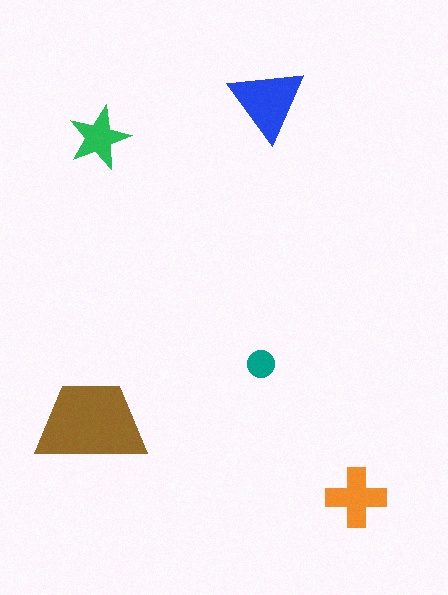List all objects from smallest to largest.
The teal circle, the green star, the orange cross, the blue triangle, the brown trapezoid.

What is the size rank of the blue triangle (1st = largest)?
2nd.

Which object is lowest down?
The orange cross is bottommost.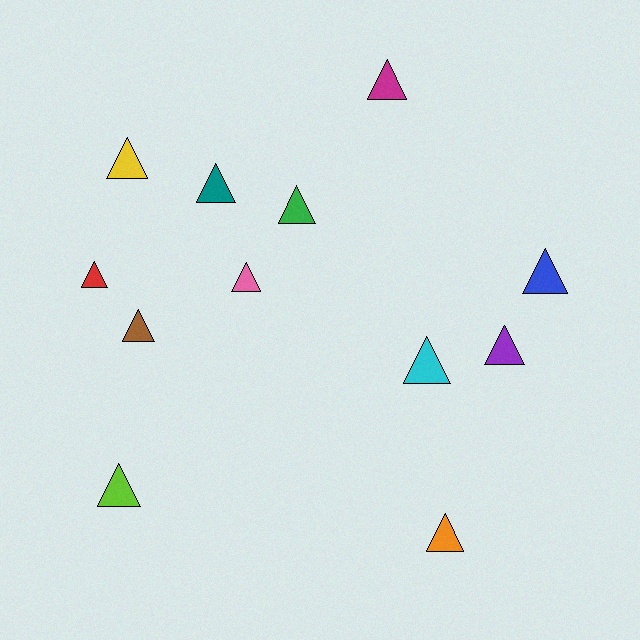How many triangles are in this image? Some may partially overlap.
There are 12 triangles.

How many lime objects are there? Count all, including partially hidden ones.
There is 1 lime object.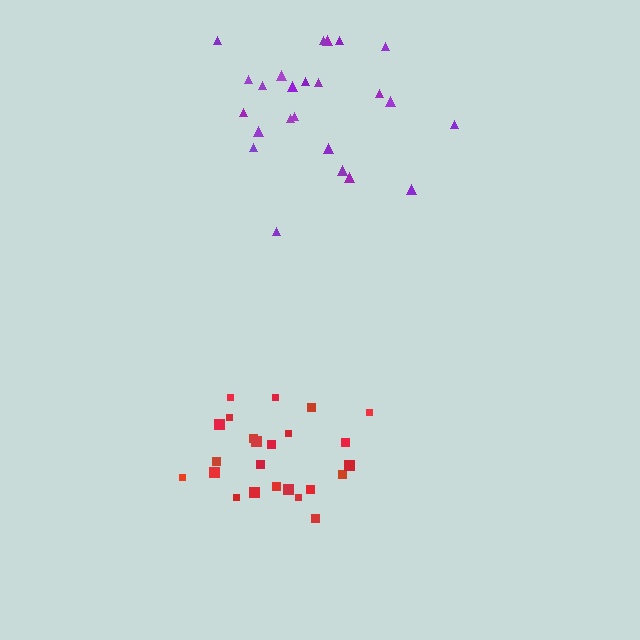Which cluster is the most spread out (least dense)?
Purple.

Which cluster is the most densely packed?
Red.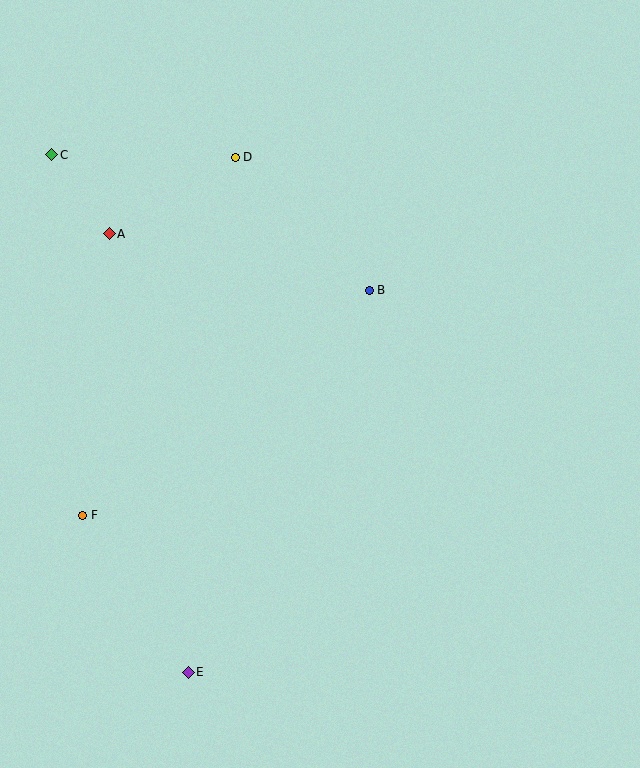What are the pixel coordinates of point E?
Point E is at (188, 672).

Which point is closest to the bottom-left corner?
Point E is closest to the bottom-left corner.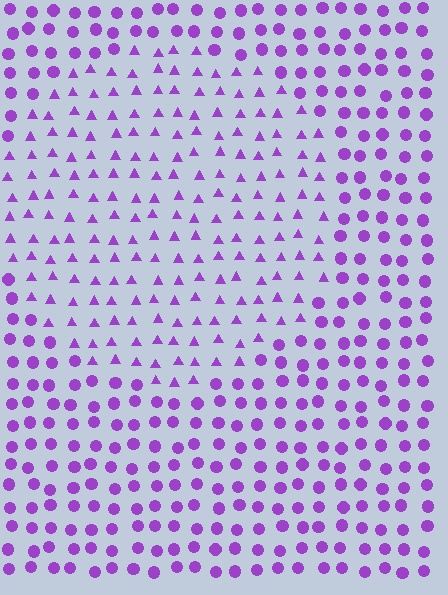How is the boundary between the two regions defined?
The boundary is defined by a change in element shape: triangles inside vs. circles outside. All elements share the same color and spacing.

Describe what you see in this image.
The image is filled with small purple elements arranged in a uniform grid. A circle-shaped region contains triangles, while the surrounding area contains circles. The boundary is defined purely by the change in element shape.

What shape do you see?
I see a circle.